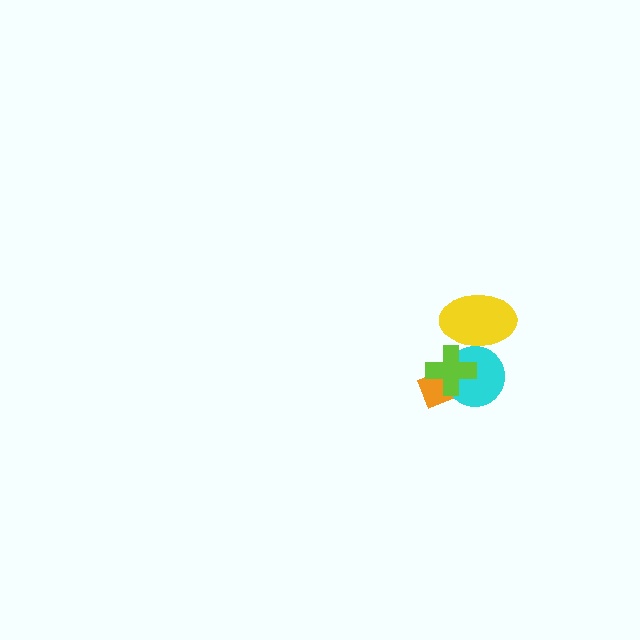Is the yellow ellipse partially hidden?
No, no other shape covers it.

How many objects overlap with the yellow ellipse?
2 objects overlap with the yellow ellipse.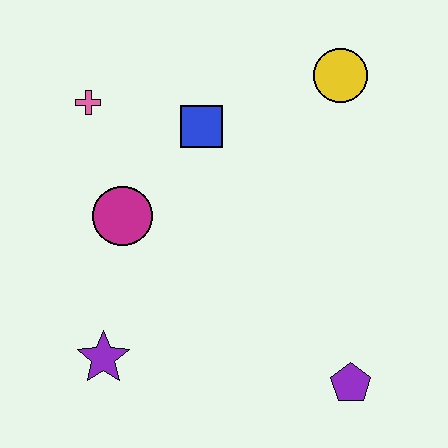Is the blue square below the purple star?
No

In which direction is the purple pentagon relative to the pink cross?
The purple pentagon is below the pink cross.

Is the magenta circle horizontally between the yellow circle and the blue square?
No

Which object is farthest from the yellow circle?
The purple star is farthest from the yellow circle.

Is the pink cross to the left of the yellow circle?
Yes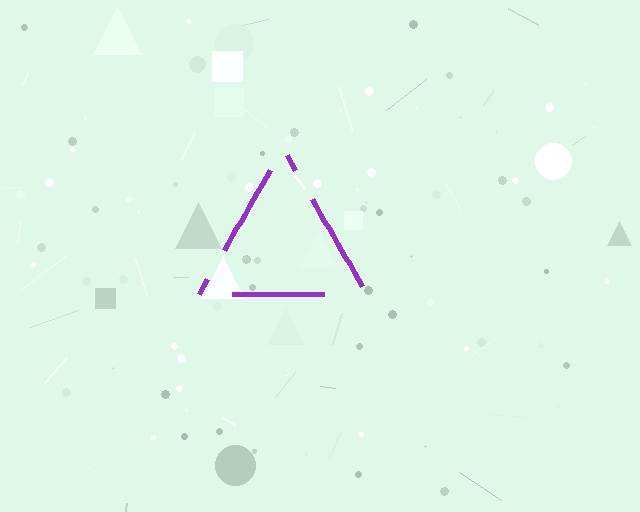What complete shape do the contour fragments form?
The contour fragments form a triangle.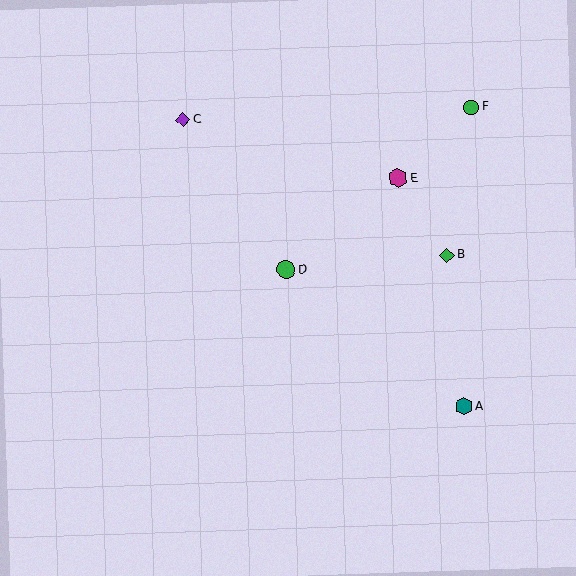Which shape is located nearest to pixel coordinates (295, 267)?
The green circle (labeled D) at (286, 270) is nearest to that location.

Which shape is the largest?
The magenta hexagon (labeled E) is the largest.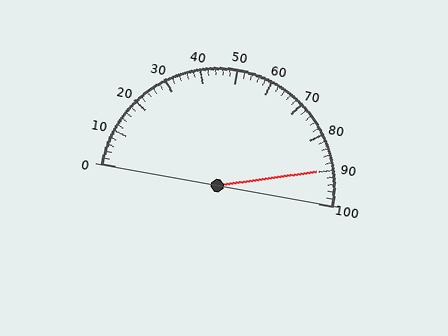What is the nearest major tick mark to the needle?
The nearest major tick mark is 90.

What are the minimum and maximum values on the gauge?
The gauge ranges from 0 to 100.